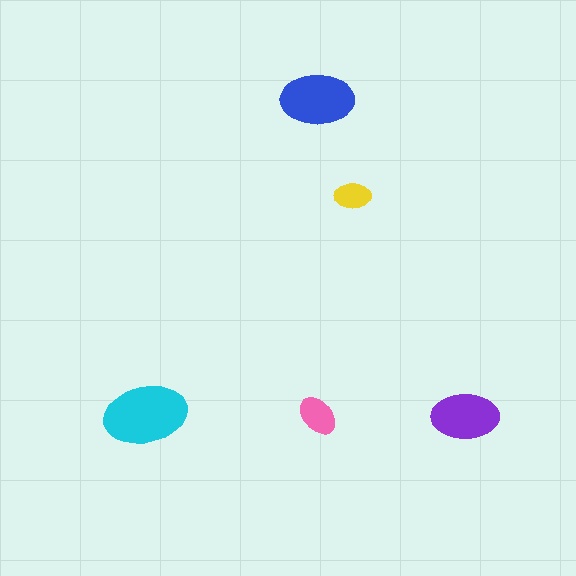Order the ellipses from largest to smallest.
the cyan one, the blue one, the purple one, the pink one, the yellow one.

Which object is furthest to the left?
The cyan ellipse is leftmost.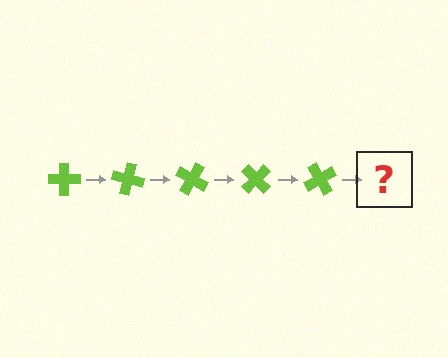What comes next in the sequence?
The next element should be a lime cross rotated 75 degrees.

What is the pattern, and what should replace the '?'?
The pattern is that the cross rotates 15 degrees each step. The '?' should be a lime cross rotated 75 degrees.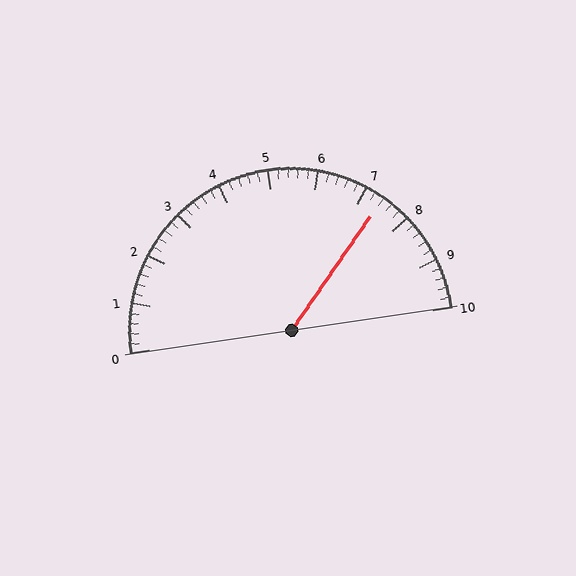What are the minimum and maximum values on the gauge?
The gauge ranges from 0 to 10.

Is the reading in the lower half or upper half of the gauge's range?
The reading is in the upper half of the range (0 to 10).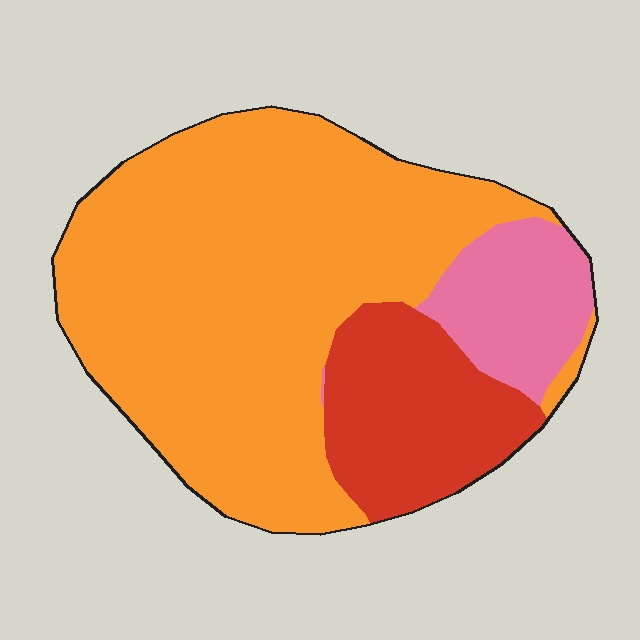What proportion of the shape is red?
Red covers around 20% of the shape.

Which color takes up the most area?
Orange, at roughly 70%.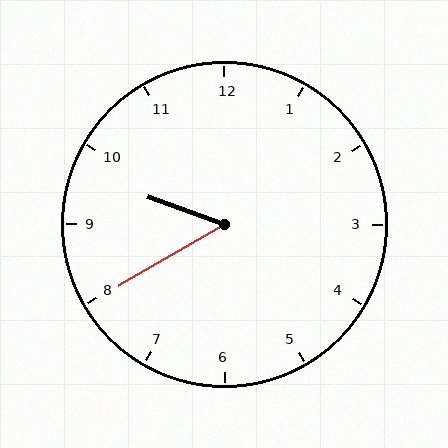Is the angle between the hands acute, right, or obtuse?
It is acute.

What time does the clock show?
9:40.